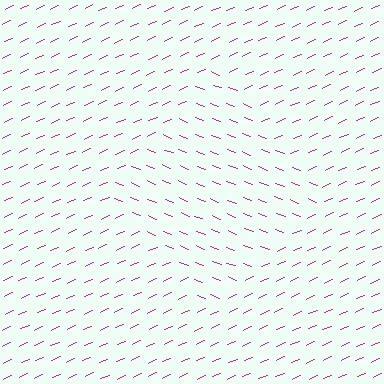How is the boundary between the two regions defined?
The boundary is defined purely by a change in line orientation (approximately 45 degrees difference). All lines are the same color and thickness.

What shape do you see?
I see a diamond.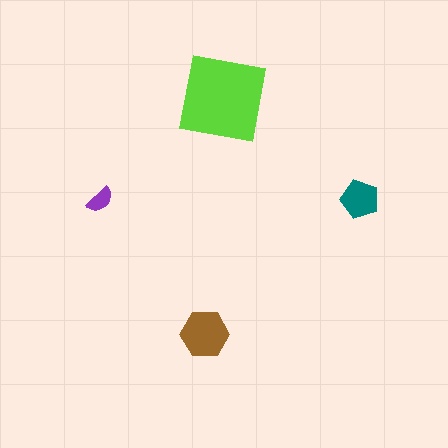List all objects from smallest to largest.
The purple semicircle, the teal pentagon, the brown hexagon, the lime square.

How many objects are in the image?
There are 4 objects in the image.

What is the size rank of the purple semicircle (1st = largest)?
4th.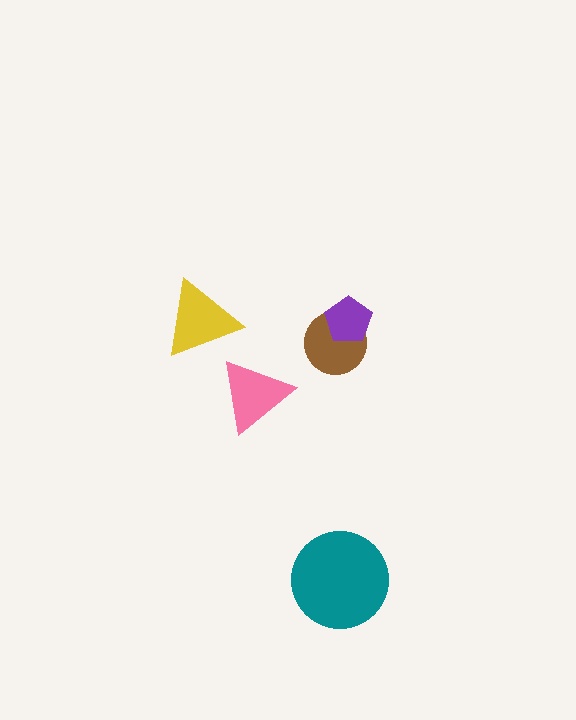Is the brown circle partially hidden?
Yes, it is partially covered by another shape.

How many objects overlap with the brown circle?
1 object overlaps with the brown circle.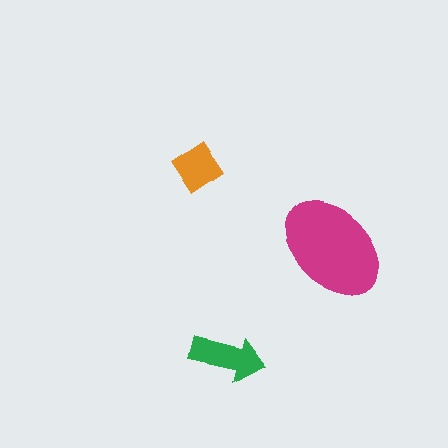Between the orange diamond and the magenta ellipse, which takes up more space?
The magenta ellipse.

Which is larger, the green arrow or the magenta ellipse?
The magenta ellipse.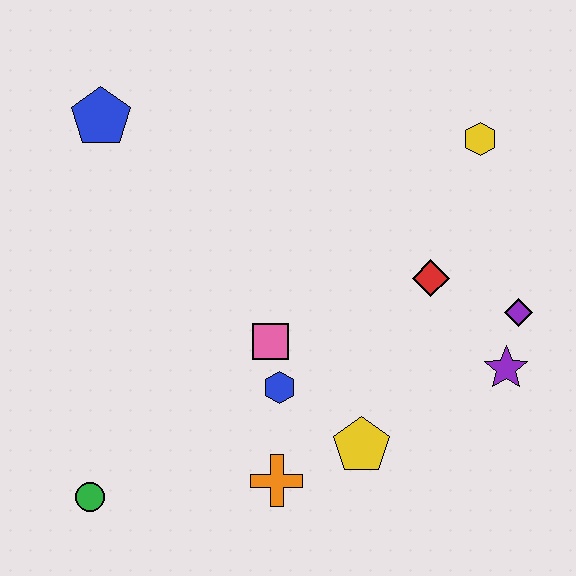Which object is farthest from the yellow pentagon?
The blue pentagon is farthest from the yellow pentagon.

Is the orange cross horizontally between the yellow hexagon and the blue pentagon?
Yes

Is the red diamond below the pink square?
No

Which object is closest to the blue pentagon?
The pink square is closest to the blue pentagon.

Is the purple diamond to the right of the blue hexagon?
Yes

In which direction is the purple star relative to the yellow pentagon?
The purple star is to the right of the yellow pentagon.